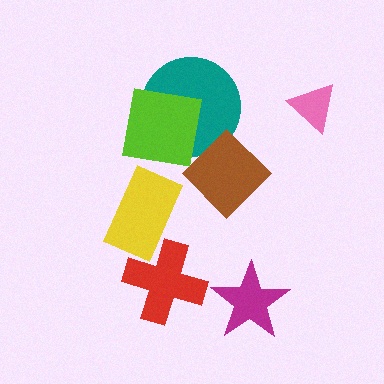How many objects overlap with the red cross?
1 object overlaps with the red cross.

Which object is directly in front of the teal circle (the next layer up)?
The brown diamond is directly in front of the teal circle.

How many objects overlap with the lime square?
1 object overlaps with the lime square.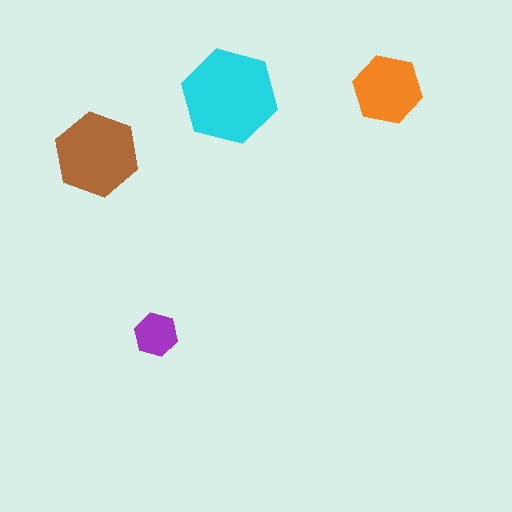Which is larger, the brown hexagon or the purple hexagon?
The brown one.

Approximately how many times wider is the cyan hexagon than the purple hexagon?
About 2 times wider.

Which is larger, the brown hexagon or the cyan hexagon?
The cyan one.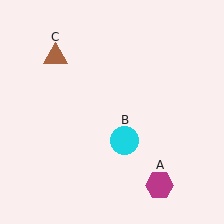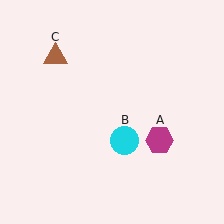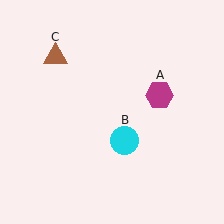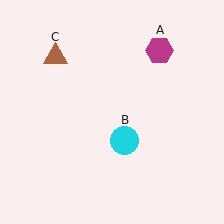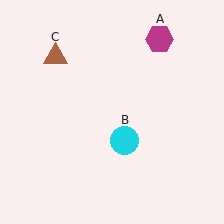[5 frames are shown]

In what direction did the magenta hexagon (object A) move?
The magenta hexagon (object A) moved up.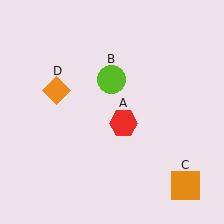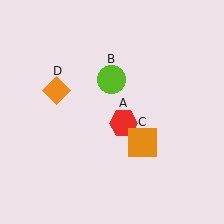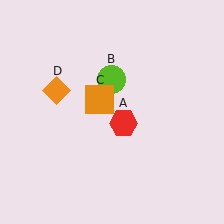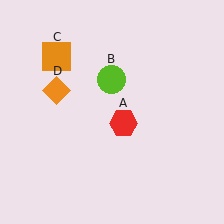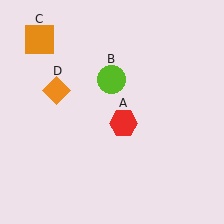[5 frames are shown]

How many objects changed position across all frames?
1 object changed position: orange square (object C).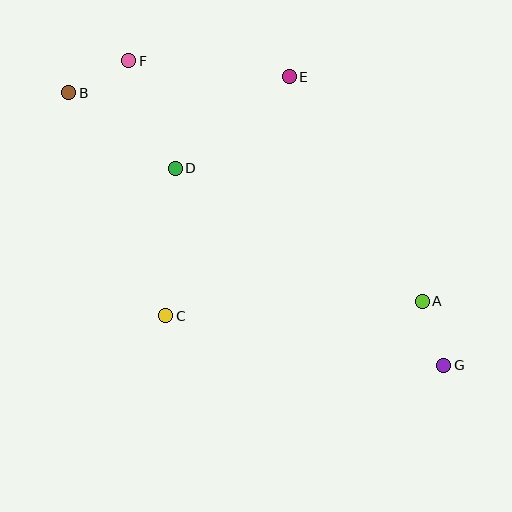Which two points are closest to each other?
Points A and G are closest to each other.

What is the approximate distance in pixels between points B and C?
The distance between B and C is approximately 243 pixels.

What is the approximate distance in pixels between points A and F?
The distance between A and F is approximately 379 pixels.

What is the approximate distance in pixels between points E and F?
The distance between E and F is approximately 161 pixels.